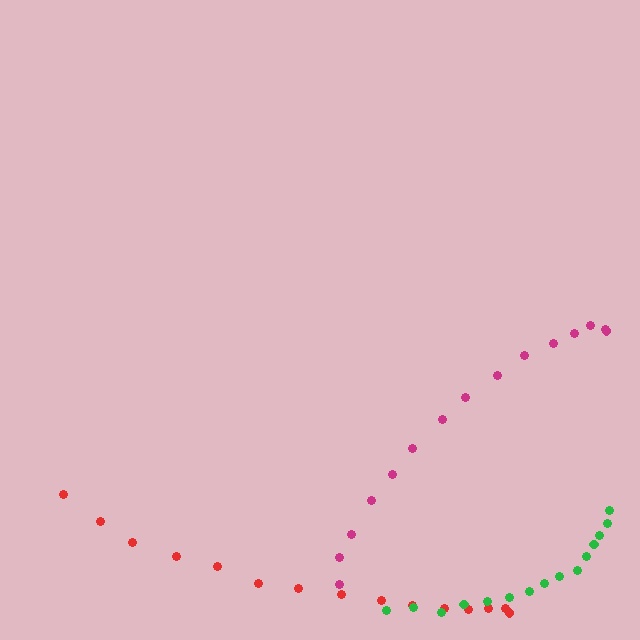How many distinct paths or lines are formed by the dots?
There are 3 distinct paths.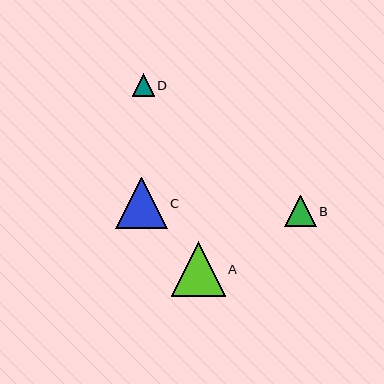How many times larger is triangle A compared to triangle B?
Triangle A is approximately 1.7 times the size of triangle B.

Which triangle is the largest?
Triangle A is the largest with a size of approximately 54 pixels.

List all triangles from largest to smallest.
From largest to smallest: A, C, B, D.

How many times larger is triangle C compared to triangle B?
Triangle C is approximately 1.6 times the size of triangle B.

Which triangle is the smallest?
Triangle D is the smallest with a size of approximately 22 pixels.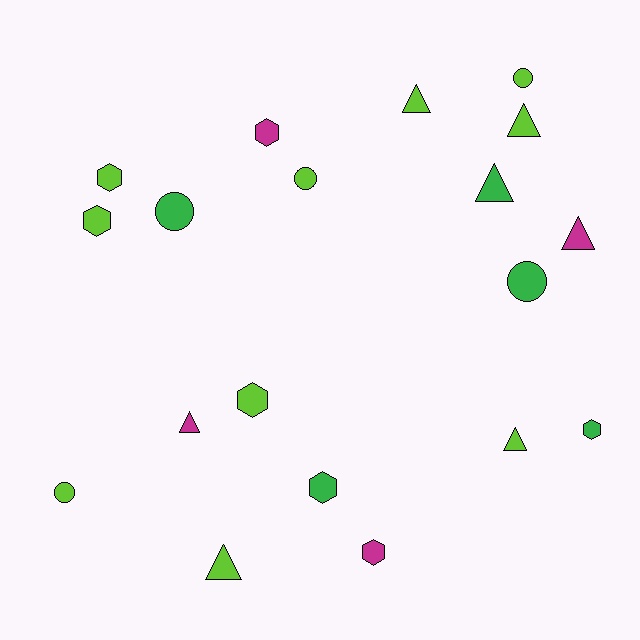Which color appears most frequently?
Lime, with 10 objects.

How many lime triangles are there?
There are 4 lime triangles.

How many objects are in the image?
There are 19 objects.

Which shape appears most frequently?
Triangle, with 7 objects.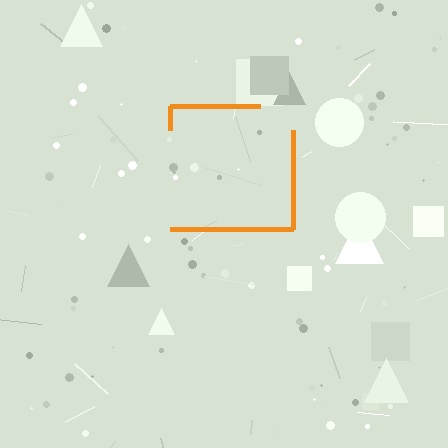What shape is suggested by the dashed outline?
The dashed outline suggests a square.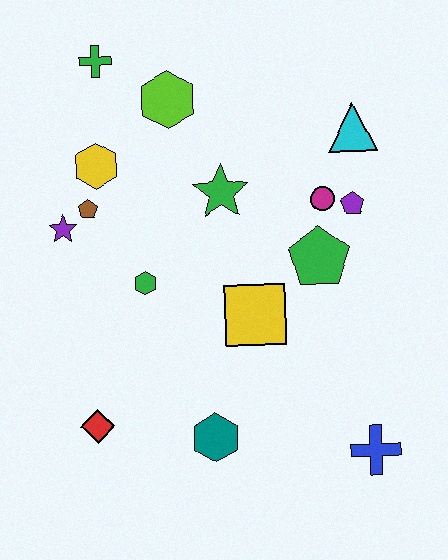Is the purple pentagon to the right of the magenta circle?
Yes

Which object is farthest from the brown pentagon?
The blue cross is farthest from the brown pentagon.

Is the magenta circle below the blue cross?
No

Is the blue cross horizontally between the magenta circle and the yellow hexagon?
No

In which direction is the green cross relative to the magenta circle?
The green cross is to the left of the magenta circle.